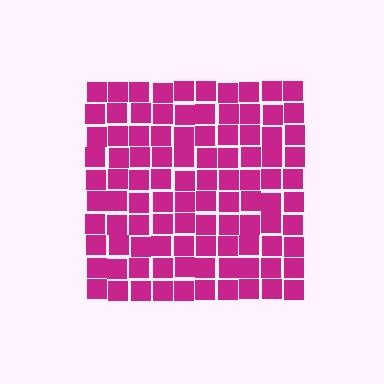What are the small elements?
The small elements are squares.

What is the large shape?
The large shape is a square.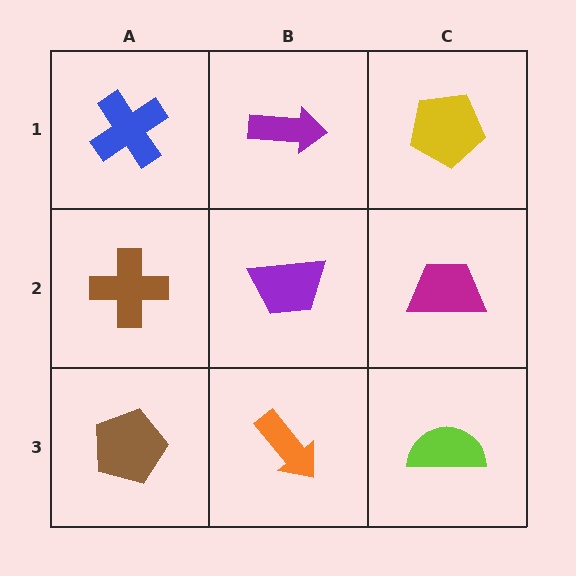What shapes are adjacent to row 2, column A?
A blue cross (row 1, column A), a brown pentagon (row 3, column A), a purple trapezoid (row 2, column B).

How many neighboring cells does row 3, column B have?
3.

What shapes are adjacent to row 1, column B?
A purple trapezoid (row 2, column B), a blue cross (row 1, column A), a yellow pentagon (row 1, column C).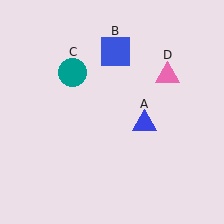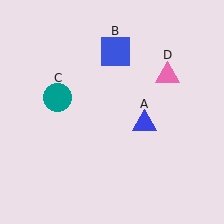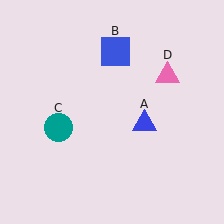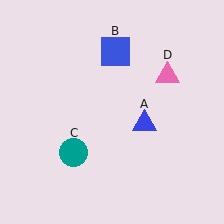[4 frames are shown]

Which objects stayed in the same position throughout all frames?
Blue triangle (object A) and blue square (object B) and pink triangle (object D) remained stationary.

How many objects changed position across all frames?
1 object changed position: teal circle (object C).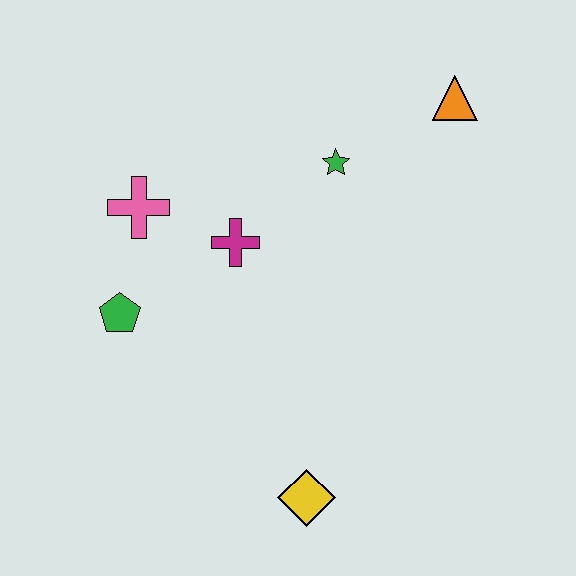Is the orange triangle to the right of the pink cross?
Yes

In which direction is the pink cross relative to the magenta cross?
The pink cross is to the left of the magenta cross.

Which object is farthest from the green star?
The yellow diamond is farthest from the green star.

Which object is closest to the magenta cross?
The pink cross is closest to the magenta cross.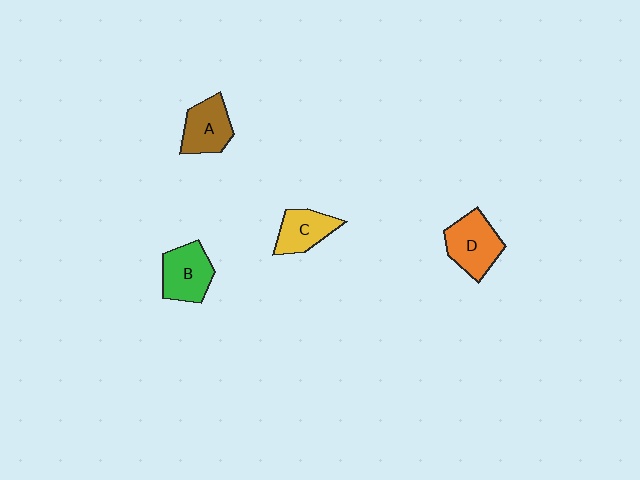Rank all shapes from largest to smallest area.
From largest to smallest: D (orange), B (green), A (brown), C (yellow).